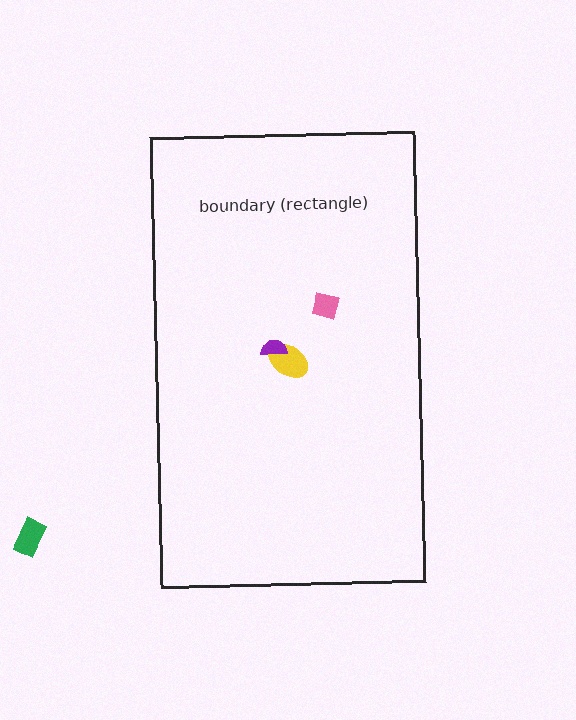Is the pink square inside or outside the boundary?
Inside.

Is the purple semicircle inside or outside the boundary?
Inside.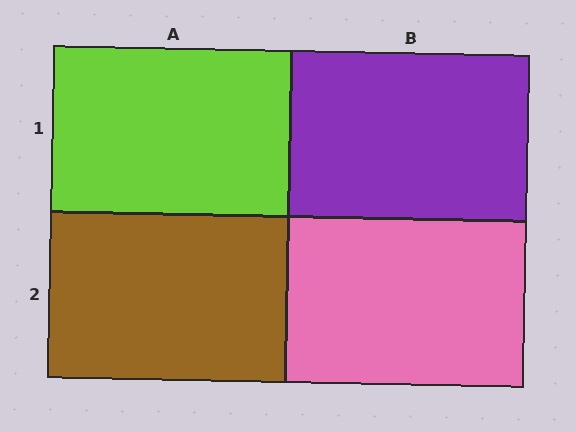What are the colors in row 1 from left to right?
Lime, purple.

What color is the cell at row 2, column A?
Brown.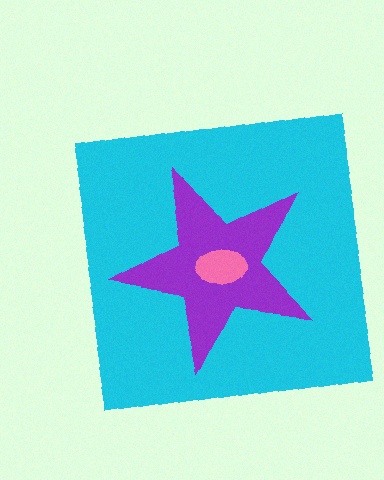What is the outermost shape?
The cyan square.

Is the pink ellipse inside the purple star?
Yes.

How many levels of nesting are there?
3.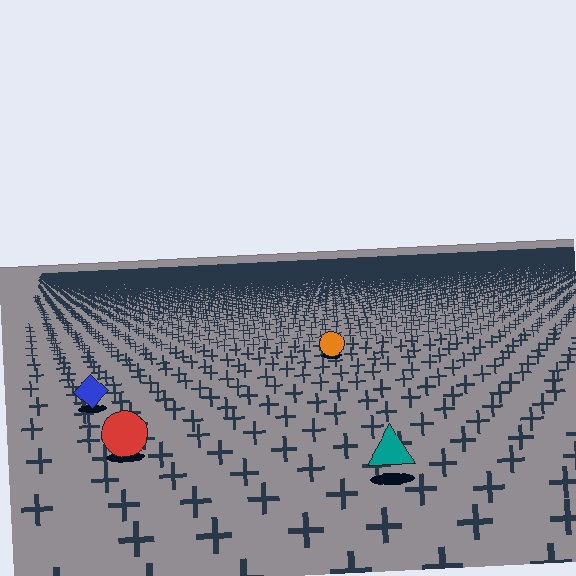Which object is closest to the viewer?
The teal triangle is closest. The texture marks near it are larger and more spread out.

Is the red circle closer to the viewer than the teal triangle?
No. The teal triangle is closer — you can tell from the texture gradient: the ground texture is coarser near it.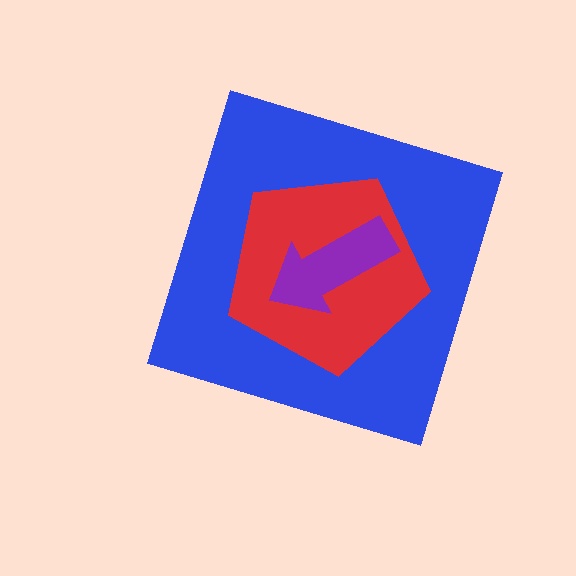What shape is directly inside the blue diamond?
The red pentagon.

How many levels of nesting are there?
3.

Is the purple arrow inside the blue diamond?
Yes.